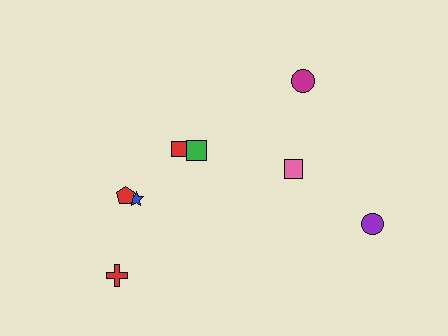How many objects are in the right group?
There are 3 objects.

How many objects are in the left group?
There are 5 objects.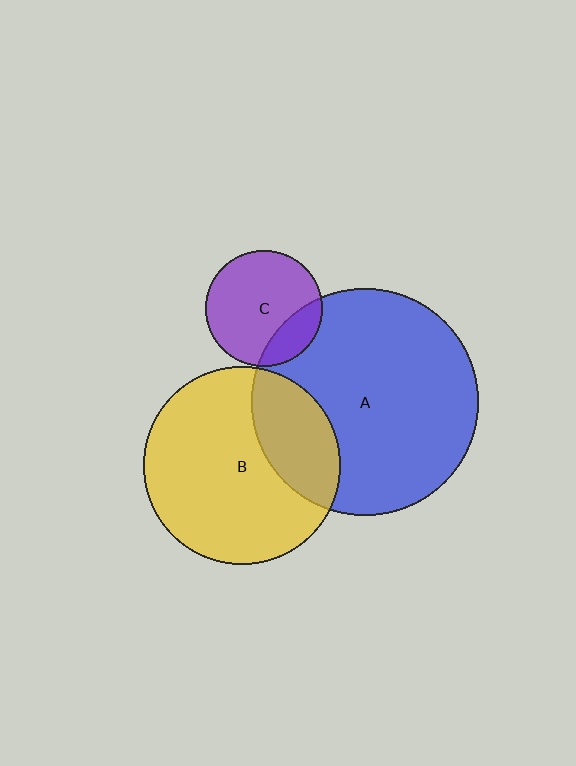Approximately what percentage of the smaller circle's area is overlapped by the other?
Approximately 25%.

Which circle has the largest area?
Circle A (blue).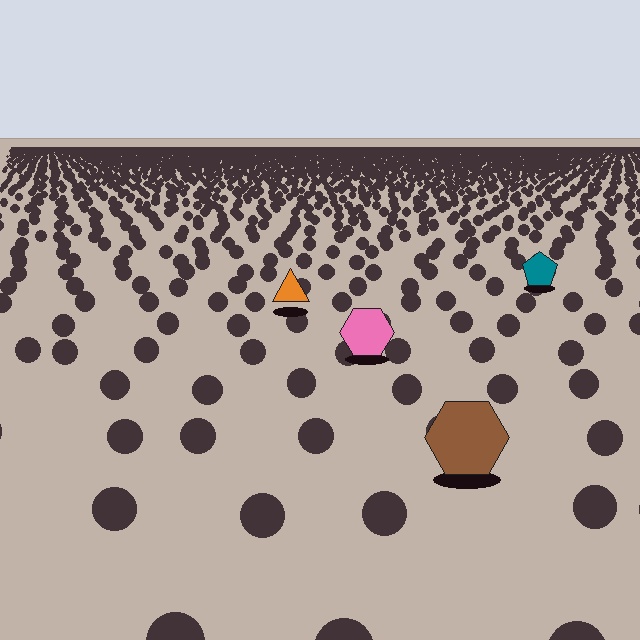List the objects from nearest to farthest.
From nearest to farthest: the brown hexagon, the pink hexagon, the orange triangle, the teal pentagon.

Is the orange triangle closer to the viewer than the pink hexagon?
No. The pink hexagon is closer — you can tell from the texture gradient: the ground texture is coarser near it.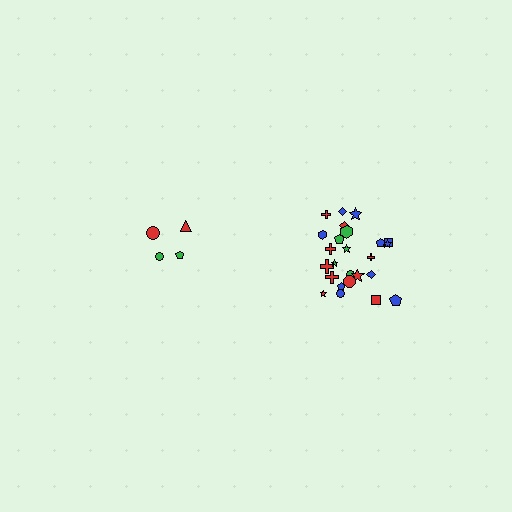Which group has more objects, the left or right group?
The right group.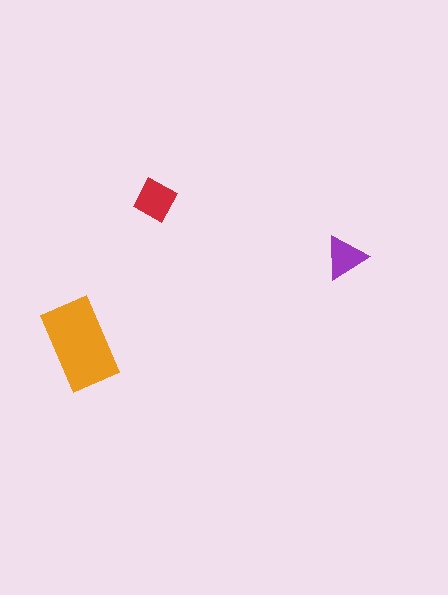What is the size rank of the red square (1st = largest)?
2nd.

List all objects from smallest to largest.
The purple triangle, the red square, the orange rectangle.